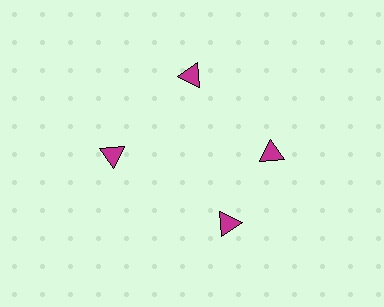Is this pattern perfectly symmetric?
No. The 4 magenta triangles are arranged in a ring, but one element near the 6 o'clock position is rotated out of alignment along the ring, breaking the 4-fold rotational symmetry.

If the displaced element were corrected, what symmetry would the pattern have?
It would have 4-fold rotational symmetry — the pattern would map onto itself every 90 degrees.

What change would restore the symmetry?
The symmetry would be restored by rotating it back into even spacing with its neighbors so that all 4 triangles sit at equal angles and equal distance from the center.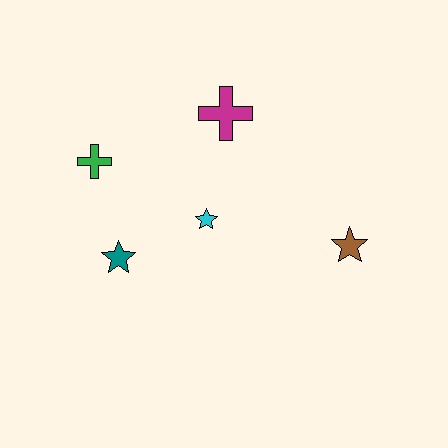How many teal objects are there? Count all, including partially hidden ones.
There is 1 teal object.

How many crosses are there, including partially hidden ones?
There are 2 crosses.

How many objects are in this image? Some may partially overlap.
There are 5 objects.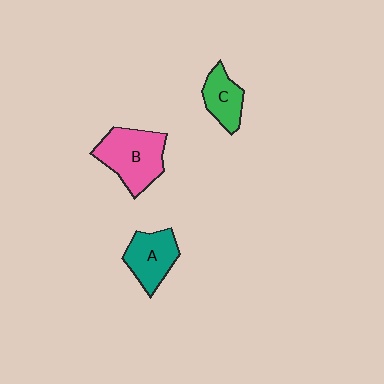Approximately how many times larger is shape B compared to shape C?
Approximately 1.8 times.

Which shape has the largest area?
Shape B (pink).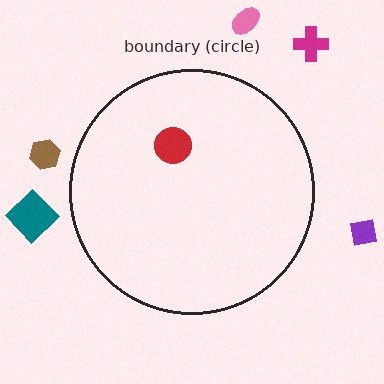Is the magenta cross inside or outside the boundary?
Outside.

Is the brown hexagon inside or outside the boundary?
Outside.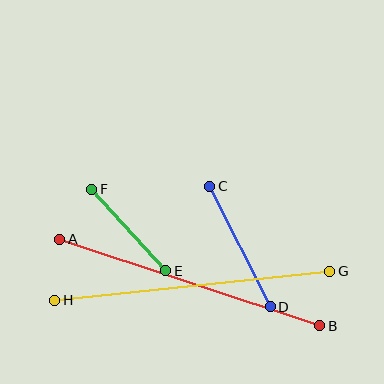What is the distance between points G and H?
The distance is approximately 276 pixels.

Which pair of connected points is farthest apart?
Points G and H are farthest apart.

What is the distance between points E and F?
The distance is approximately 110 pixels.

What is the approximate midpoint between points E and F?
The midpoint is at approximately (129, 230) pixels.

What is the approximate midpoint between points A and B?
The midpoint is at approximately (190, 283) pixels.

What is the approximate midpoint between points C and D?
The midpoint is at approximately (240, 247) pixels.